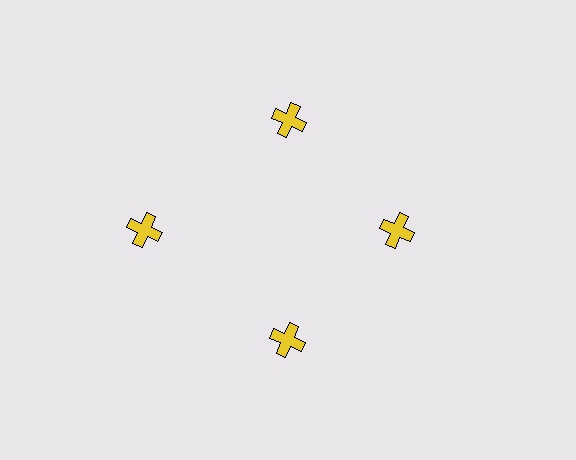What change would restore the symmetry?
The symmetry would be restored by moving it inward, back onto the ring so that all 4 crosses sit at equal angles and equal distance from the center.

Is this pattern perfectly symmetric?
No. The 4 yellow crosses are arranged in a ring, but one element near the 9 o'clock position is pushed outward from the center, breaking the 4-fold rotational symmetry.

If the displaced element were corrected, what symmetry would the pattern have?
It would have 4-fold rotational symmetry — the pattern would map onto itself every 90 degrees.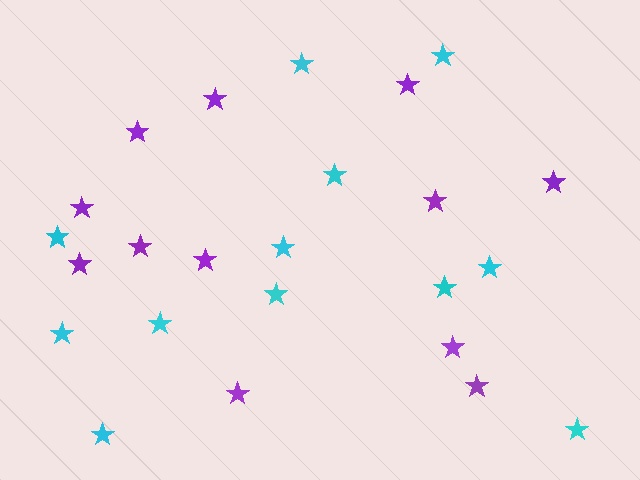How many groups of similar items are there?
There are 2 groups: one group of purple stars (12) and one group of cyan stars (12).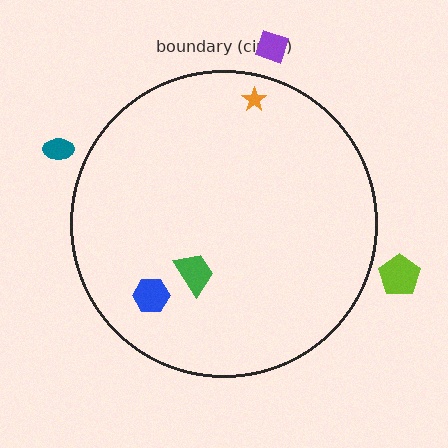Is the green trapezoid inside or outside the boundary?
Inside.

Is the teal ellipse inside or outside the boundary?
Outside.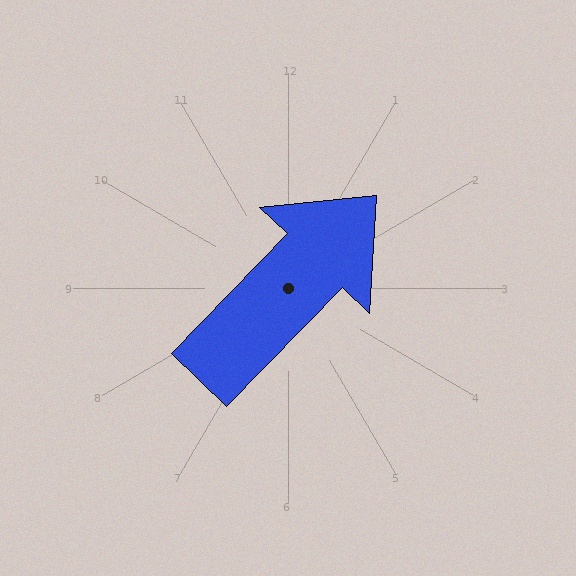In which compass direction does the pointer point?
Northeast.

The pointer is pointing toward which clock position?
Roughly 1 o'clock.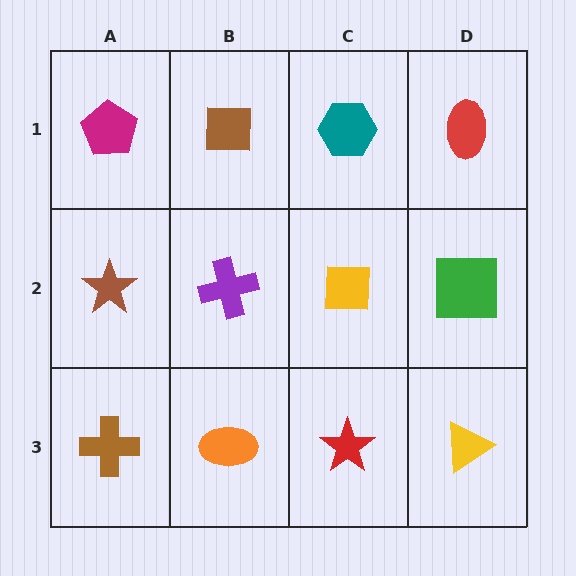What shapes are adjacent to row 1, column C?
A yellow square (row 2, column C), a brown square (row 1, column B), a red ellipse (row 1, column D).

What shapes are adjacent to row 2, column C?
A teal hexagon (row 1, column C), a red star (row 3, column C), a purple cross (row 2, column B), a green square (row 2, column D).